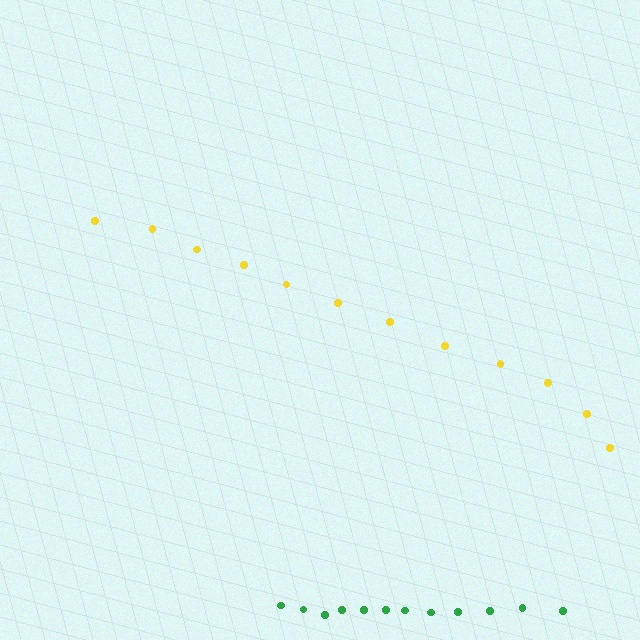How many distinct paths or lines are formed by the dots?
There are 2 distinct paths.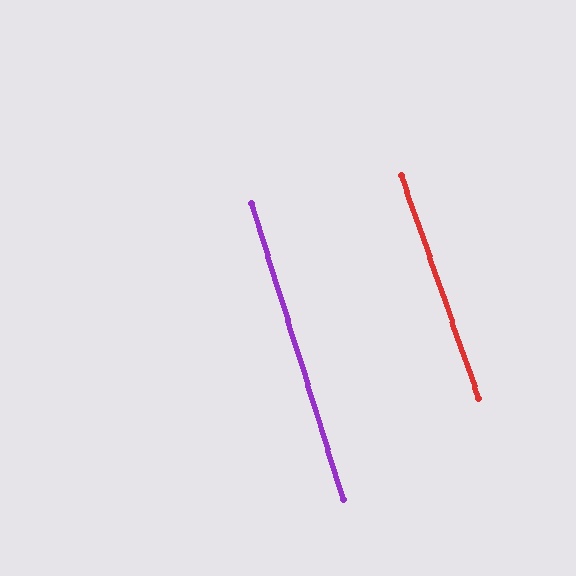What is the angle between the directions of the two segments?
Approximately 2 degrees.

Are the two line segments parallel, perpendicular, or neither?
Parallel — their directions differ by only 1.9°.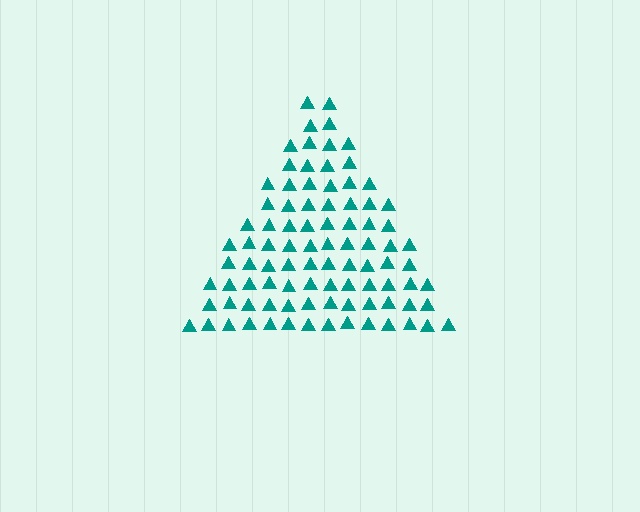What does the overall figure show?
The overall figure shows a triangle.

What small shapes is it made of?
It is made of small triangles.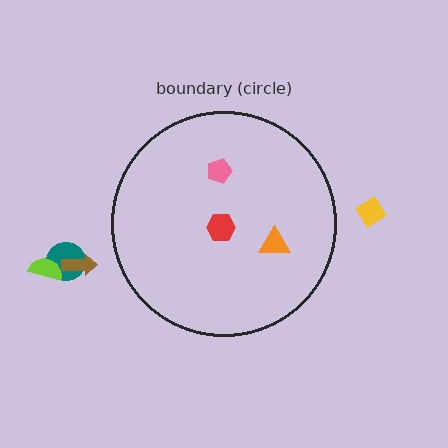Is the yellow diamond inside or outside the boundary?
Outside.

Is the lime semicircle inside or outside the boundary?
Outside.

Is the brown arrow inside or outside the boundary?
Outside.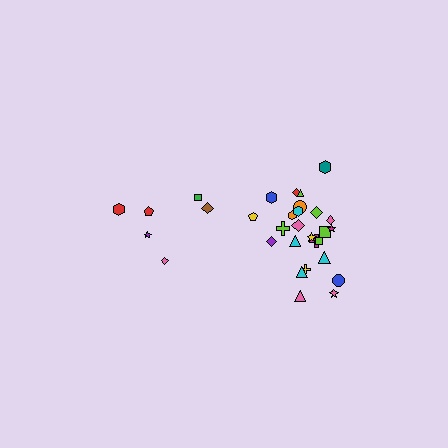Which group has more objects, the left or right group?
The right group.